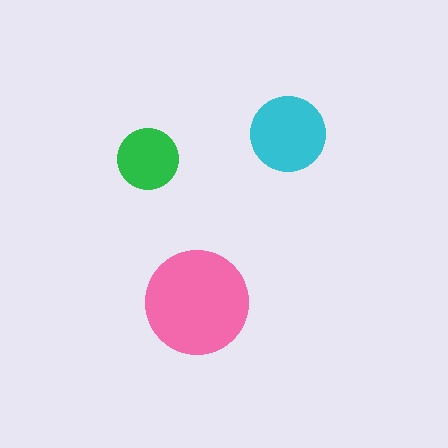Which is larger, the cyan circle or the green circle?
The cyan one.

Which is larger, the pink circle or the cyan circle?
The pink one.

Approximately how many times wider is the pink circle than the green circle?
About 1.5 times wider.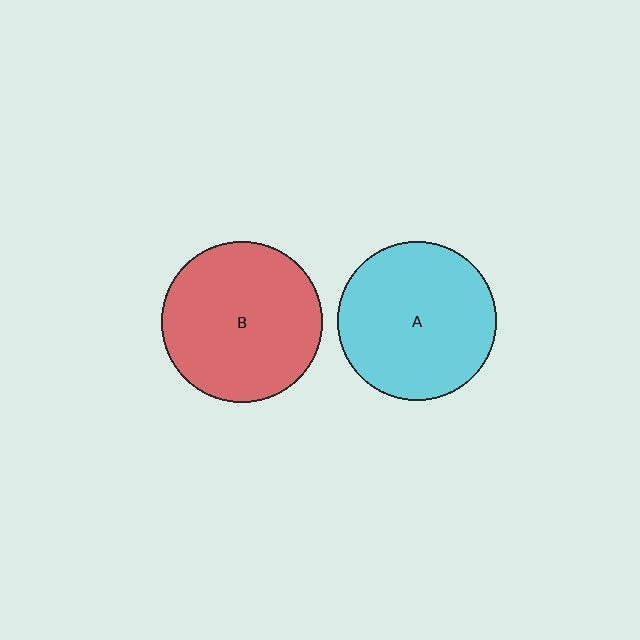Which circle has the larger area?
Circle B (red).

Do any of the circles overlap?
No, none of the circles overlap.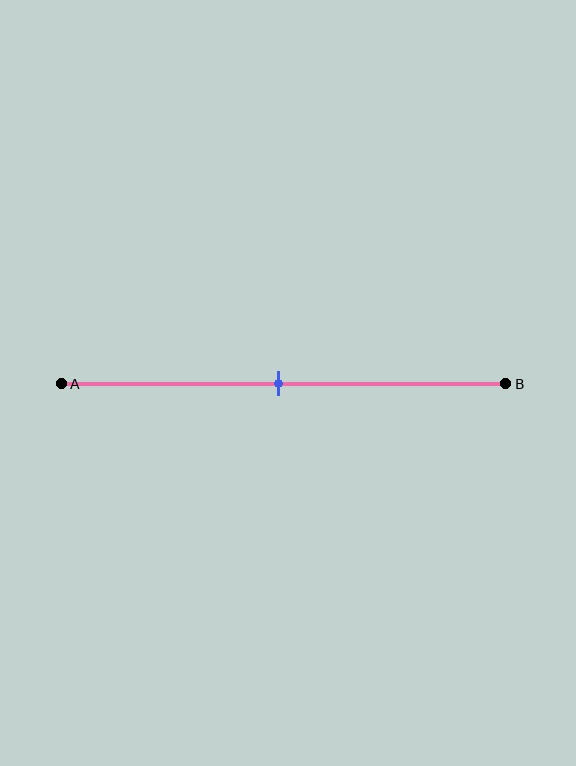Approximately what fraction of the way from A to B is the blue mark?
The blue mark is approximately 50% of the way from A to B.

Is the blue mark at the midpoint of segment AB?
Yes, the mark is approximately at the midpoint.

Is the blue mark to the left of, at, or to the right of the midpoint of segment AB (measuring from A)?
The blue mark is approximately at the midpoint of segment AB.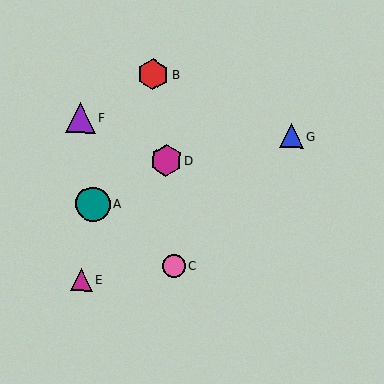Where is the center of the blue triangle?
The center of the blue triangle is at (291, 136).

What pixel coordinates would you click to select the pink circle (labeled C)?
Click at (174, 266) to select the pink circle C.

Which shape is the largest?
The teal circle (labeled A) is the largest.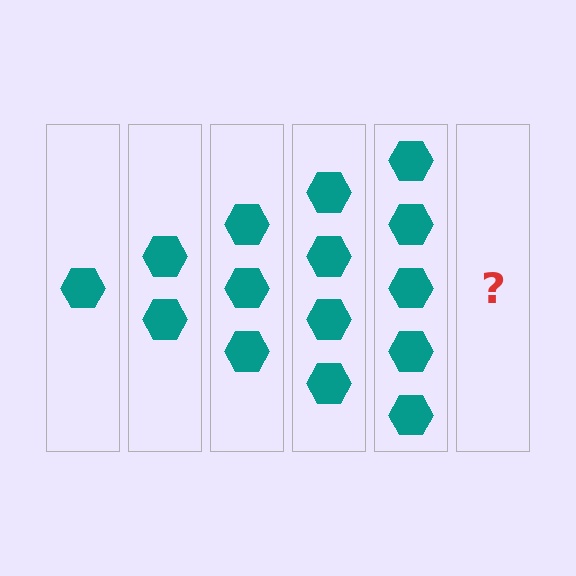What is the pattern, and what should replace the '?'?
The pattern is that each step adds one more hexagon. The '?' should be 6 hexagons.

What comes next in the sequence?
The next element should be 6 hexagons.